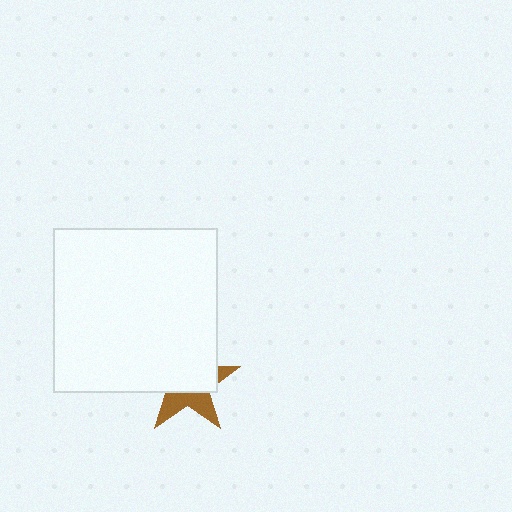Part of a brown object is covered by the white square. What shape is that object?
It is a star.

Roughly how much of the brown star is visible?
A small part of it is visible (roughly 38%).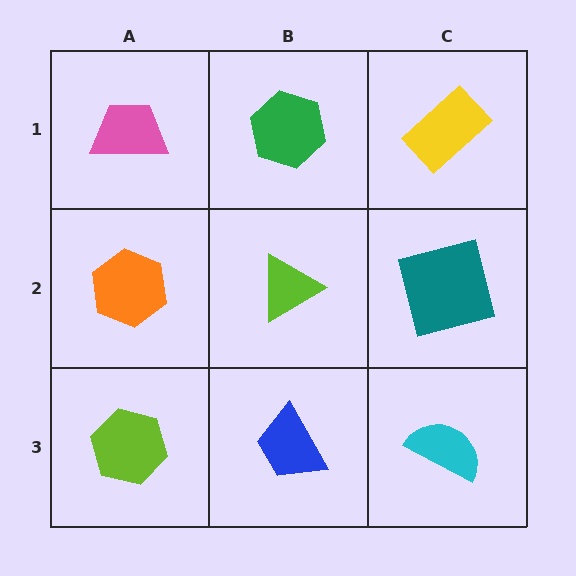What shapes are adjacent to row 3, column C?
A teal square (row 2, column C), a blue trapezoid (row 3, column B).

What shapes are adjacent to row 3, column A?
An orange hexagon (row 2, column A), a blue trapezoid (row 3, column B).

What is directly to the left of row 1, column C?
A green hexagon.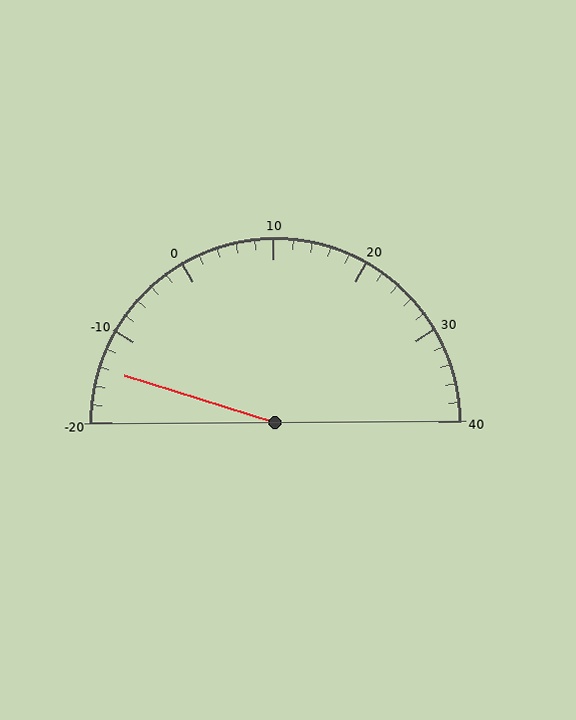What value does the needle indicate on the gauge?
The needle indicates approximately -14.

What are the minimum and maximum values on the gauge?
The gauge ranges from -20 to 40.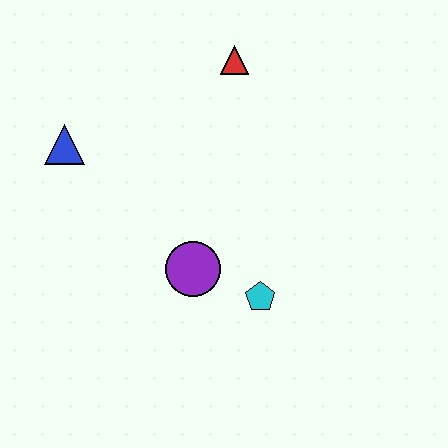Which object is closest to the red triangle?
The blue triangle is closest to the red triangle.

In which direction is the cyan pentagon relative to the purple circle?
The cyan pentagon is to the right of the purple circle.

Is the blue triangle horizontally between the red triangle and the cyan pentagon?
No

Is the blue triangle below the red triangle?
Yes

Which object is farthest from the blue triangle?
The cyan pentagon is farthest from the blue triangle.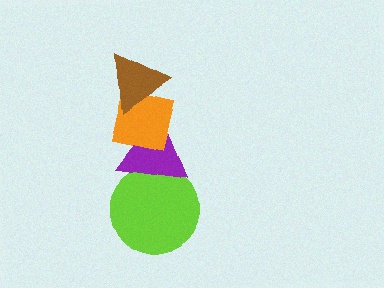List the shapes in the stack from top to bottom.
From top to bottom: the brown triangle, the orange square, the purple triangle, the lime circle.